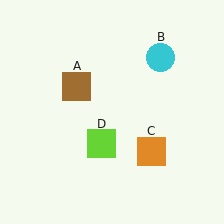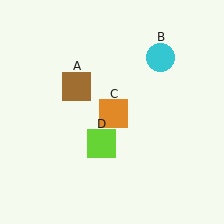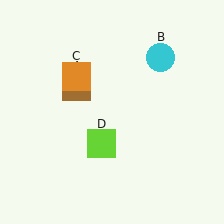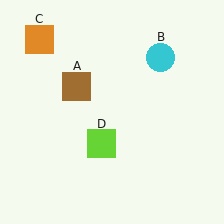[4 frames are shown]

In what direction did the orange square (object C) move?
The orange square (object C) moved up and to the left.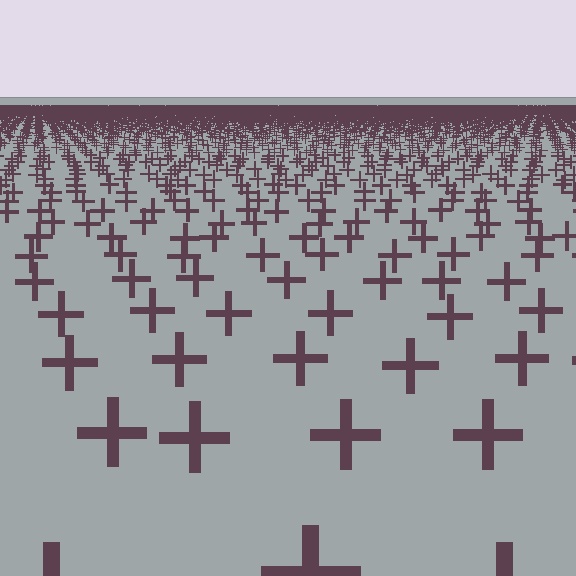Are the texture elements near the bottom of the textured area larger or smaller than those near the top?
Larger. Near the bottom, elements are closer to the viewer and appear at a bigger on-screen size.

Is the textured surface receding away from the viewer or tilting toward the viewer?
The surface is receding away from the viewer. Texture elements get smaller and denser toward the top.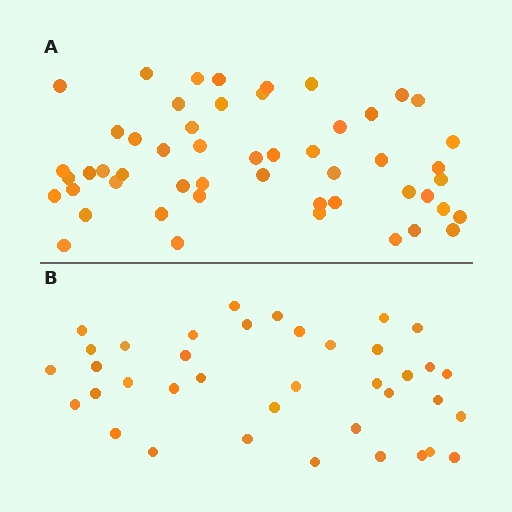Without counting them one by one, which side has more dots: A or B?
Region A (the top region) has more dots.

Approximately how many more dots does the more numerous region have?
Region A has approximately 15 more dots than region B.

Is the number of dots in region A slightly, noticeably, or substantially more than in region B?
Region A has noticeably more, but not dramatically so. The ratio is roughly 1.4 to 1.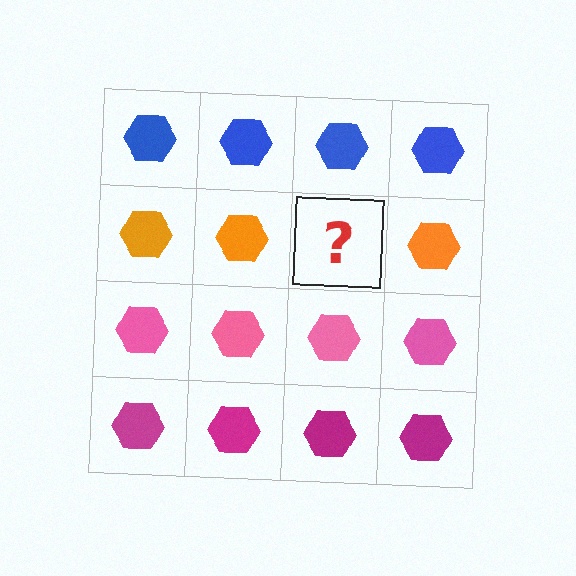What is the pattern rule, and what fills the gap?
The rule is that each row has a consistent color. The gap should be filled with an orange hexagon.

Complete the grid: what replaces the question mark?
The question mark should be replaced with an orange hexagon.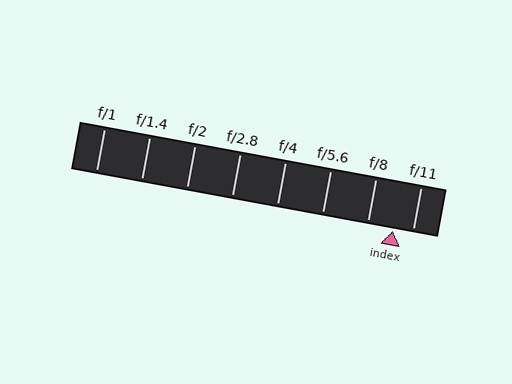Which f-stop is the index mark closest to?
The index mark is closest to f/11.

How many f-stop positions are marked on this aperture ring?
There are 8 f-stop positions marked.